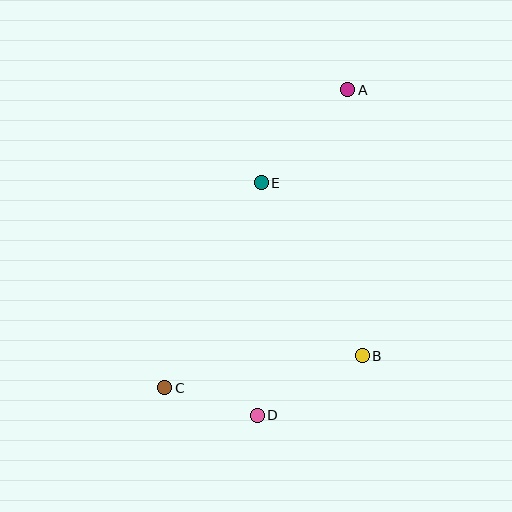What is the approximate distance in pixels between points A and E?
The distance between A and E is approximately 127 pixels.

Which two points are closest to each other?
Points C and D are closest to each other.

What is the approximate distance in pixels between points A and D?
The distance between A and D is approximately 338 pixels.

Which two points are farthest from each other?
Points A and C are farthest from each other.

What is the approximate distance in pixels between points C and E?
The distance between C and E is approximately 226 pixels.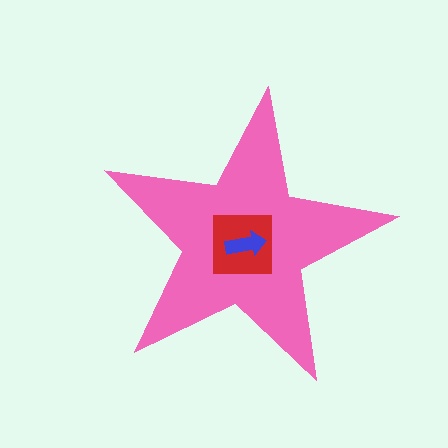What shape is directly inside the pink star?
The red square.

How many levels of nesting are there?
3.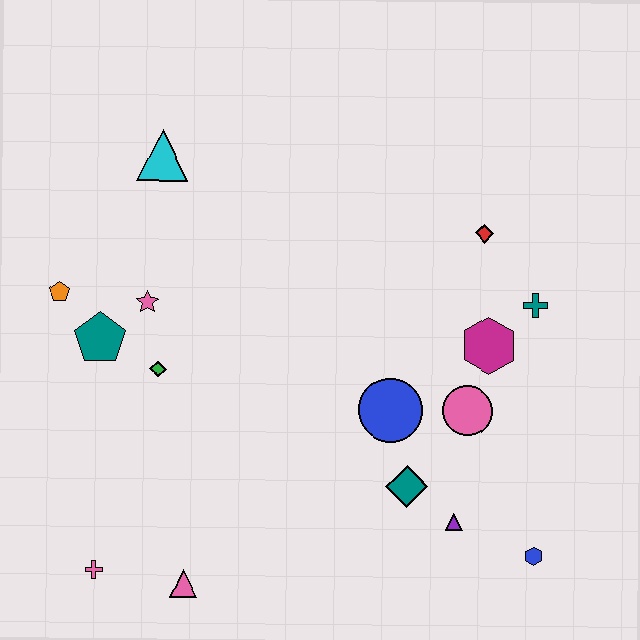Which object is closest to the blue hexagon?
The purple triangle is closest to the blue hexagon.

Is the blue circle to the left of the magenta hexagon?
Yes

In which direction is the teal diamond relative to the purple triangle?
The teal diamond is to the left of the purple triangle.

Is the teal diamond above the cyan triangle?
No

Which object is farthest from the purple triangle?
The cyan triangle is farthest from the purple triangle.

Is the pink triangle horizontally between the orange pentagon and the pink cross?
No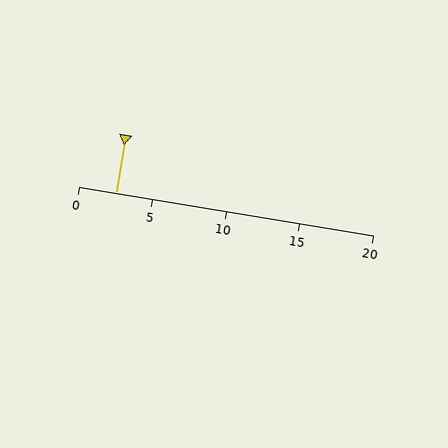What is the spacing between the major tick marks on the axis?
The major ticks are spaced 5 apart.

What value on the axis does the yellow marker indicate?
The marker indicates approximately 2.5.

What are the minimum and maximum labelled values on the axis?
The axis runs from 0 to 20.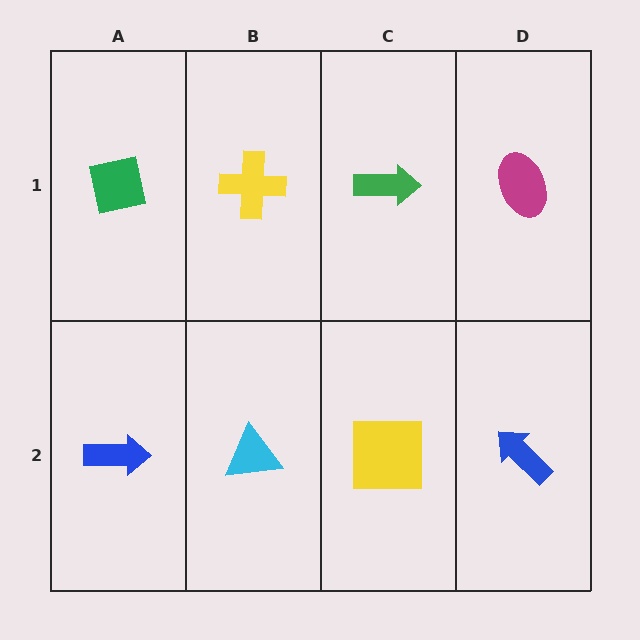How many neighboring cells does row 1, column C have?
3.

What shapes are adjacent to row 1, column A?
A blue arrow (row 2, column A), a yellow cross (row 1, column B).